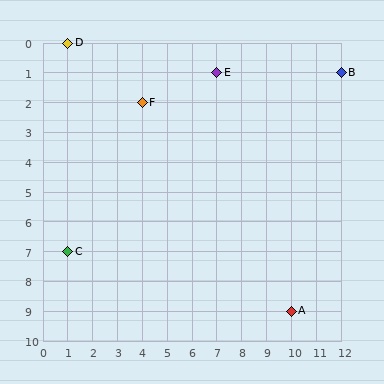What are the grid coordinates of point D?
Point D is at grid coordinates (1, 0).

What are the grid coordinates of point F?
Point F is at grid coordinates (4, 2).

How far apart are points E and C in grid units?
Points E and C are 6 columns and 6 rows apart (about 8.5 grid units diagonally).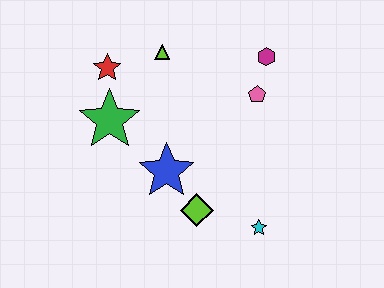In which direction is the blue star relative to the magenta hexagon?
The blue star is below the magenta hexagon.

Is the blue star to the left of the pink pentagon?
Yes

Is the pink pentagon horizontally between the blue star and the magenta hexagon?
Yes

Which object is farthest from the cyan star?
The red star is farthest from the cyan star.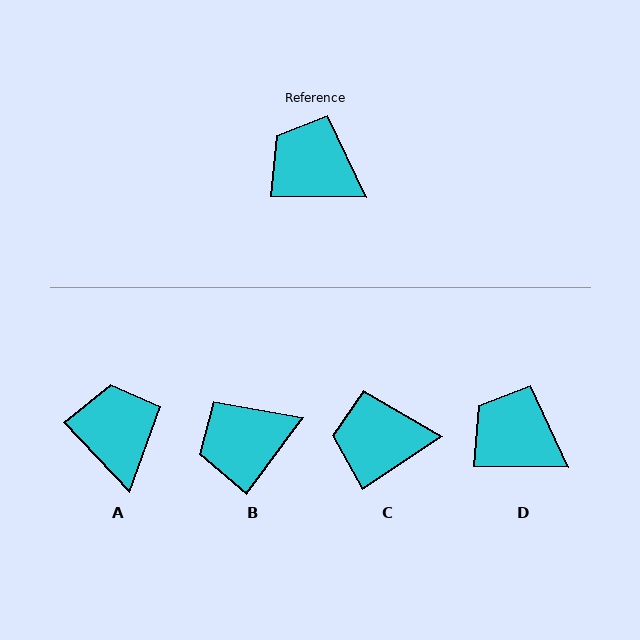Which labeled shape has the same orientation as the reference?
D.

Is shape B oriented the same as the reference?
No, it is off by about 54 degrees.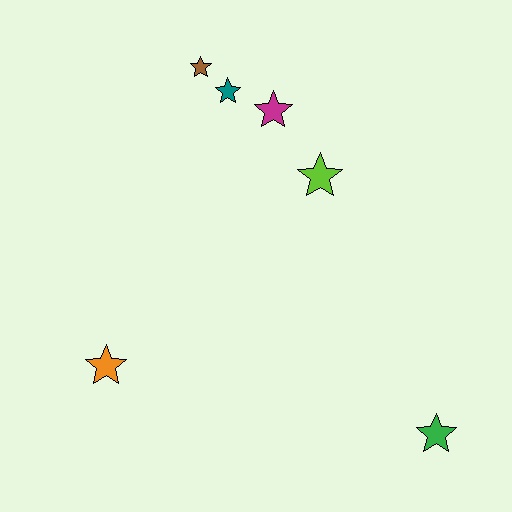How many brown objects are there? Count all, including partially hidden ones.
There is 1 brown object.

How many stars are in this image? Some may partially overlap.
There are 6 stars.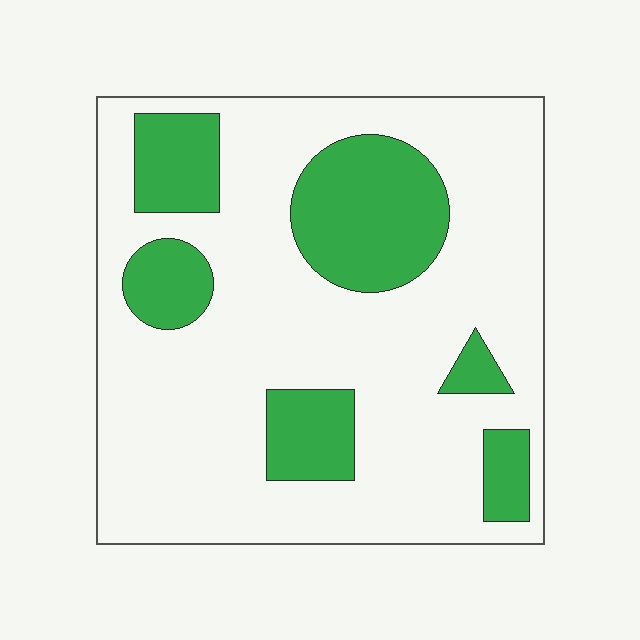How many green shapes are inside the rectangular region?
6.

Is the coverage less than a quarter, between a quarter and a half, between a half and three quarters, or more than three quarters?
Less than a quarter.